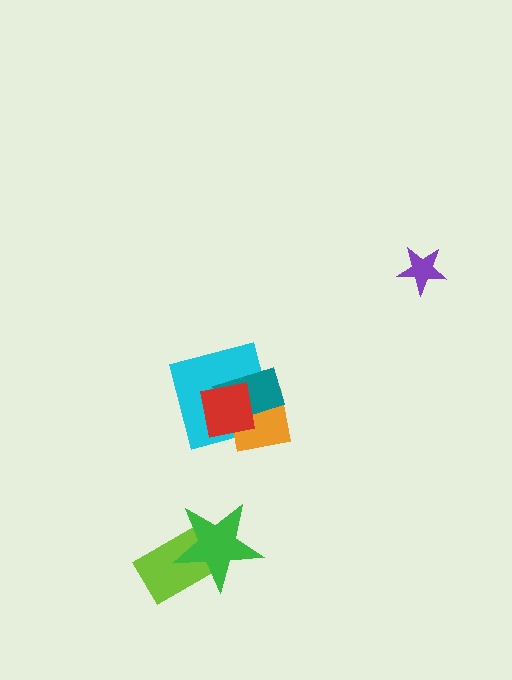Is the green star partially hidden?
No, no other shape covers it.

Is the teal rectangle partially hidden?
Yes, it is partially covered by another shape.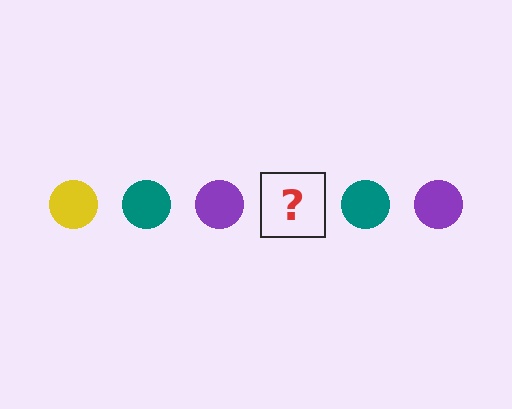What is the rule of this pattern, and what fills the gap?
The rule is that the pattern cycles through yellow, teal, purple circles. The gap should be filled with a yellow circle.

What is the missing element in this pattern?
The missing element is a yellow circle.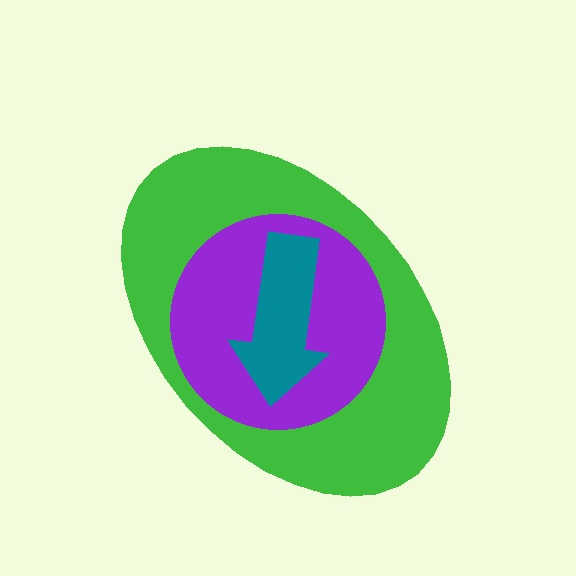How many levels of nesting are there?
3.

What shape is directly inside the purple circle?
The teal arrow.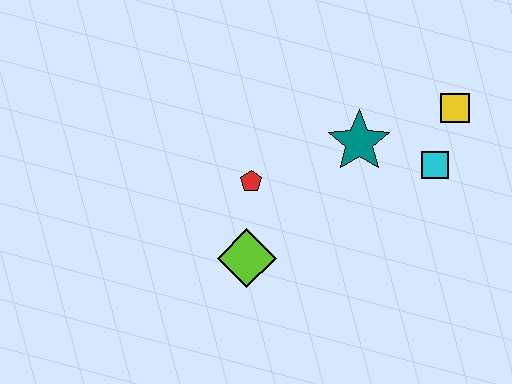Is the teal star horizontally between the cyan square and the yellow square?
No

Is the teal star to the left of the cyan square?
Yes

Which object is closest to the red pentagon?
The lime diamond is closest to the red pentagon.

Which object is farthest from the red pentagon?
The yellow square is farthest from the red pentagon.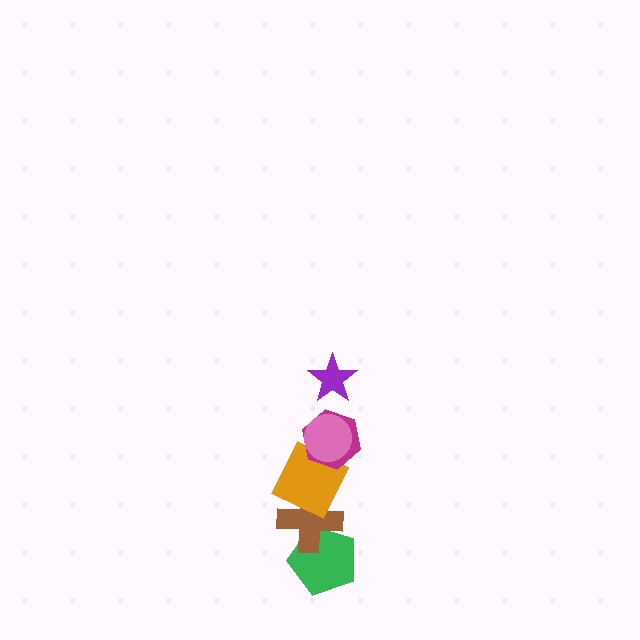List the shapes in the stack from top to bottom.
From top to bottom: the purple star, the pink circle, the magenta hexagon, the orange square, the brown cross, the green pentagon.